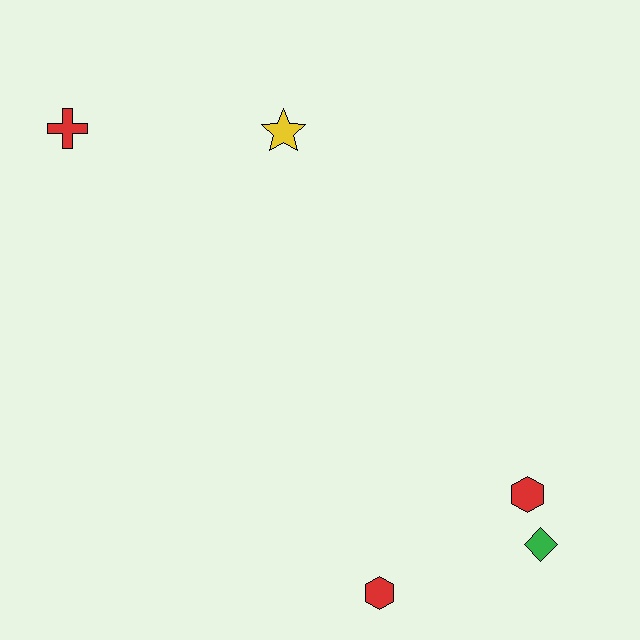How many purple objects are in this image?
There are no purple objects.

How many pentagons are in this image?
There are no pentagons.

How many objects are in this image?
There are 5 objects.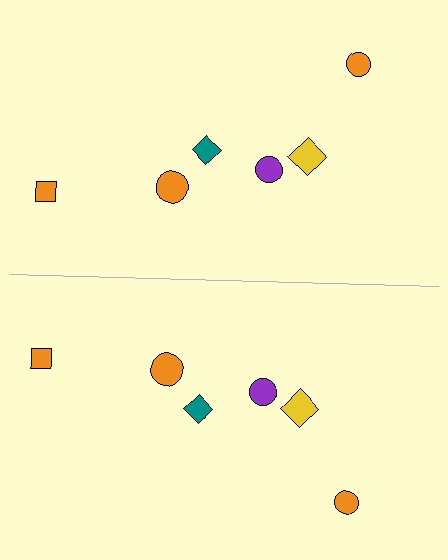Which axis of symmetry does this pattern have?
The pattern has a horizontal axis of symmetry running through the center of the image.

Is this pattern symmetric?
Yes, this pattern has bilateral (reflection) symmetry.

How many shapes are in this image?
There are 12 shapes in this image.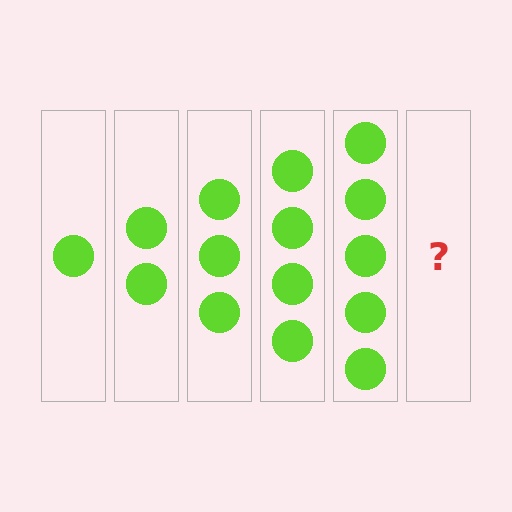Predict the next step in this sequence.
The next step is 6 circles.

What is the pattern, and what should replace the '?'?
The pattern is that each step adds one more circle. The '?' should be 6 circles.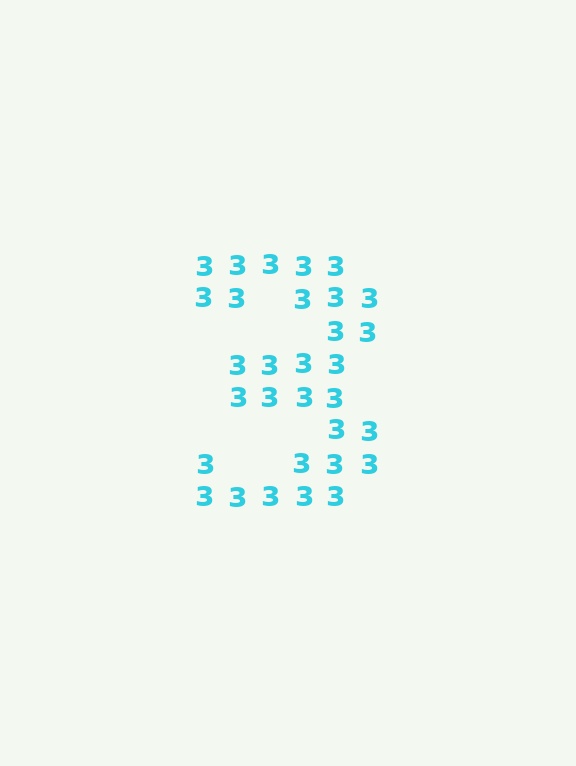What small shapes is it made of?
It is made of small digit 3's.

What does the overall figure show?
The overall figure shows the digit 3.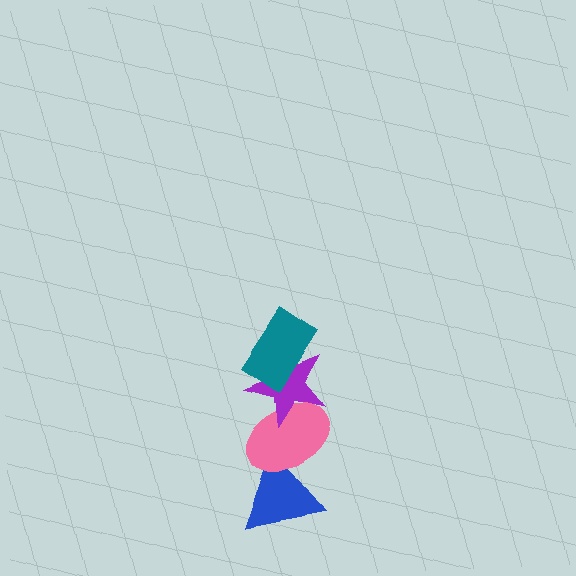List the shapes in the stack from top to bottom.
From top to bottom: the teal rectangle, the purple star, the pink ellipse, the blue triangle.